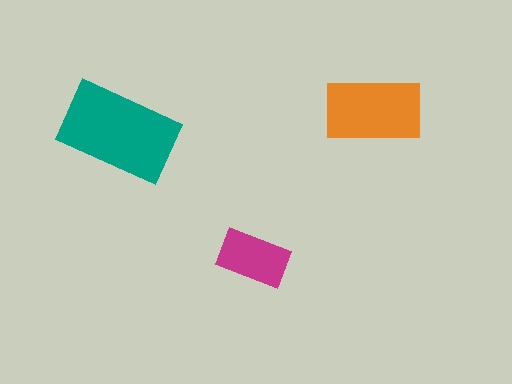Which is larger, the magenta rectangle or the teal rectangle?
The teal one.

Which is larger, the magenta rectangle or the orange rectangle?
The orange one.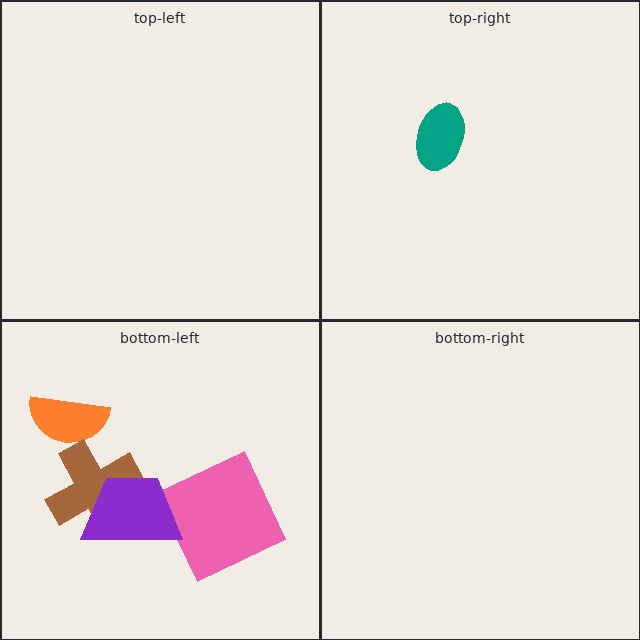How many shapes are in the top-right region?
1.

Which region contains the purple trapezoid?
The bottom-left region.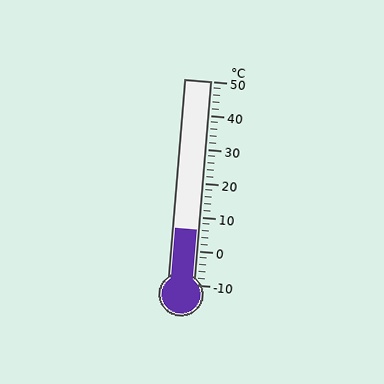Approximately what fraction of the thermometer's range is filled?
The thermometer is filled to approximately 25% of its range.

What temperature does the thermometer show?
The thermometer shows approximately 6°C.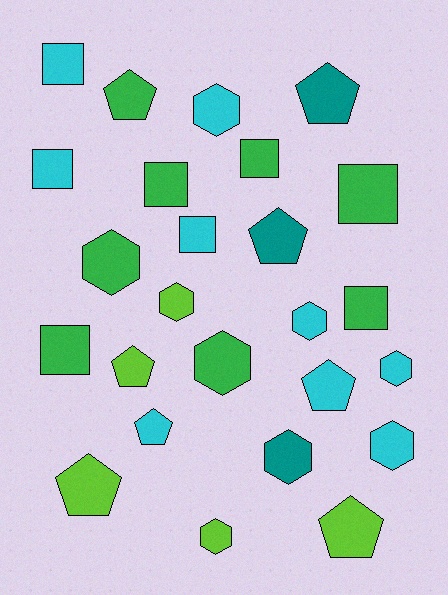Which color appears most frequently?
Cyan, with 9 objects.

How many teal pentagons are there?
There are 2 teal pentagons.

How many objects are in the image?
There are 25 objects.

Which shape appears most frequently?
Hexagon, with 9 objects.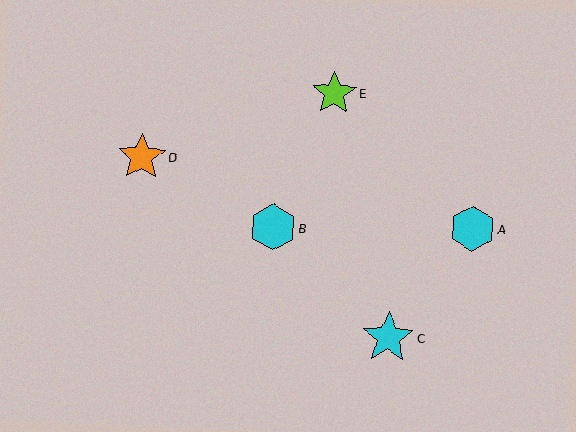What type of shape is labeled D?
Shape D is an orange star.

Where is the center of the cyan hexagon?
The center of the cyan hexagon is at (472, 229).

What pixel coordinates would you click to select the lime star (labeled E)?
Click at (334, 93) to select the lime star E.